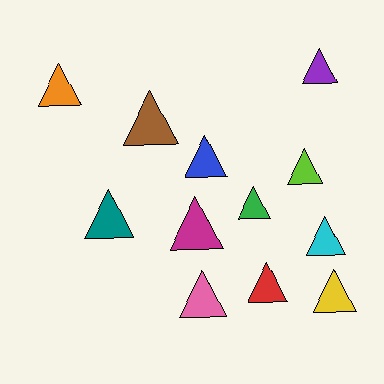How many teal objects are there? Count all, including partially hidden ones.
There is 1 teal object.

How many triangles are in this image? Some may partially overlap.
There are 12 triangles.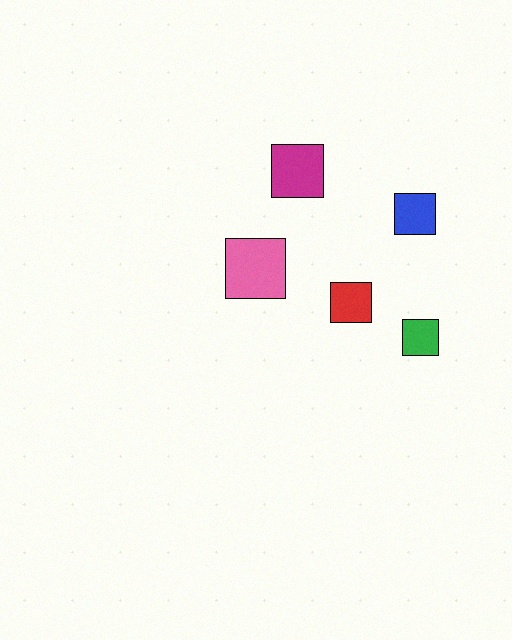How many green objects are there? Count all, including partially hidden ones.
There is 1 green object.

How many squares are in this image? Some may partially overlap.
There are 5 squares.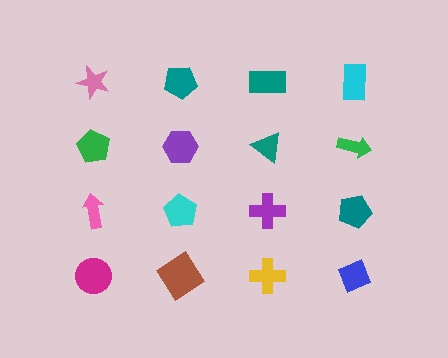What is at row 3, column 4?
A teal pentagon.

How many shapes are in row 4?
4 shapes.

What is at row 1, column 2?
A teal pentagon.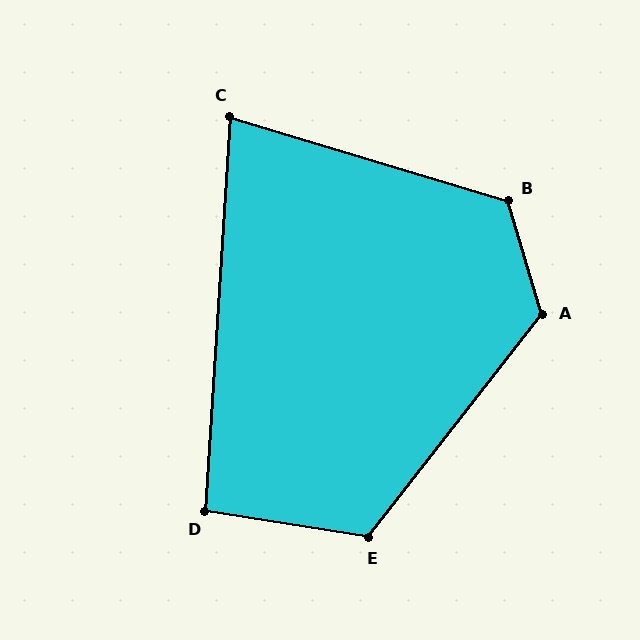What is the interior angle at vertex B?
Approximately 124 degrees (obtuse).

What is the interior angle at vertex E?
Approximately 119 degrees (obtuse).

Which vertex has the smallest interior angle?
C, at approximately 77 degrees.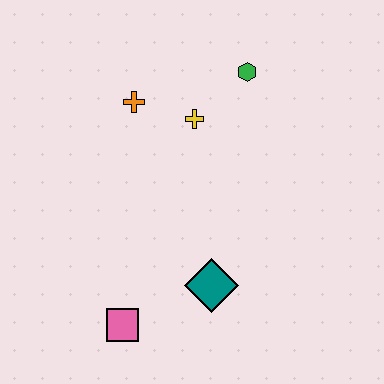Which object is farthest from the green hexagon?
The pink square is farthest from the green hexagon.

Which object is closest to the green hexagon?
The yellow cross is closest to the green hexagon.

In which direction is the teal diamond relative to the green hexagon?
The teal diamond is below the green hexagon.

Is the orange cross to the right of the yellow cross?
No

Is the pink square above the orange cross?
No